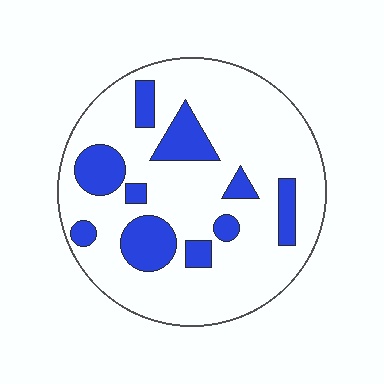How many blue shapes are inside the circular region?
10.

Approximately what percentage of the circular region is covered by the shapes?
Approximately 20%.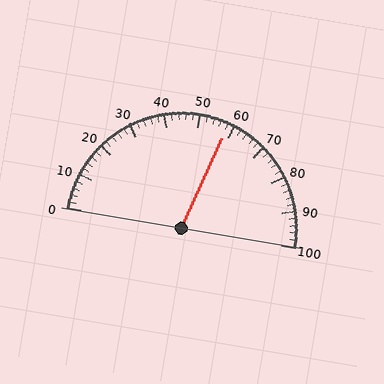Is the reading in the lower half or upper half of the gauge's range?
The reading is in the upper half of the range (0 to 100).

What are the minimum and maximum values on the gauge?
The gauge ranges from 0 to 100.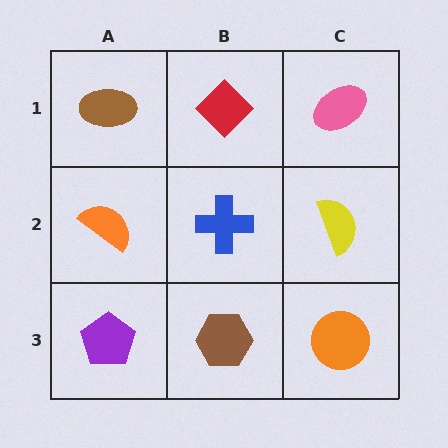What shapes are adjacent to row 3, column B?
A blue cross (row 2, column B), a purple pentagon (row 3, column A), an orange circle (row 3, column C).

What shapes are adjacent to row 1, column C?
A yellow semicircle (row 2, column C), a red diamond (row 1, column B).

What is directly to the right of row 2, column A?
A blue cross.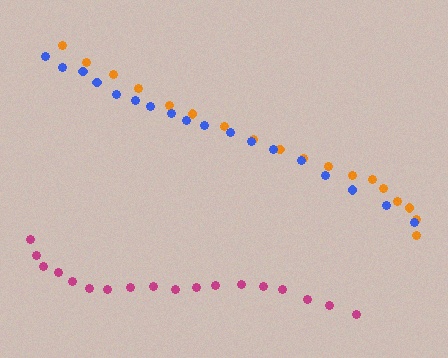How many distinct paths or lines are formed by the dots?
There are 3 distinct paths.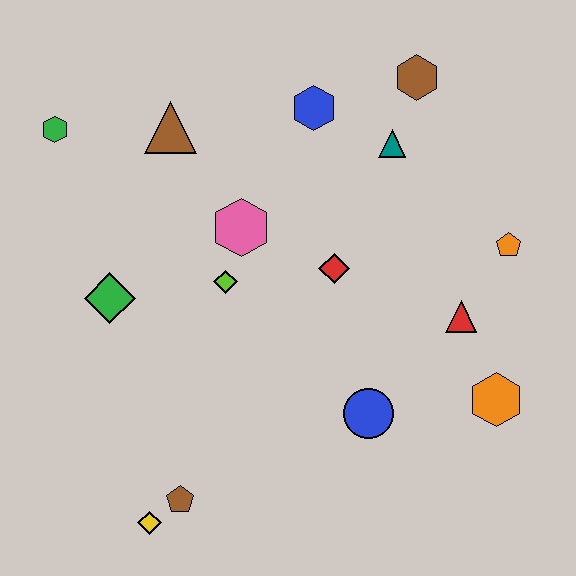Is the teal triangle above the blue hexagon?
No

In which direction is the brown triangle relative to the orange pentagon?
The brown triangle is to the left of the orange pentagon.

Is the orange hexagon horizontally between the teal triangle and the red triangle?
No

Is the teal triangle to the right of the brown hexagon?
No